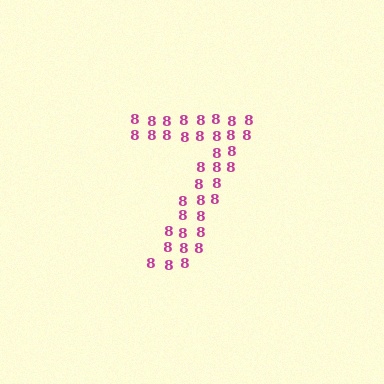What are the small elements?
The small elements are digit 8's.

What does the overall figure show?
The overall figure shows the digit 7.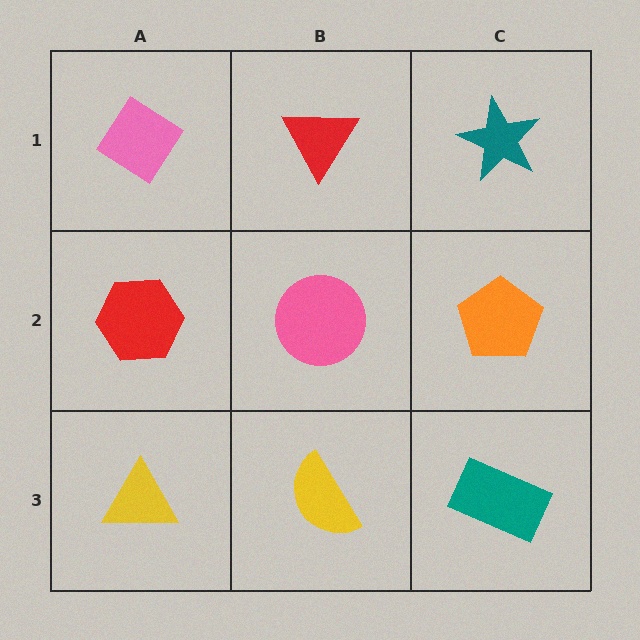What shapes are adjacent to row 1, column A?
A red hexagon (row 2, column A), a red triangle (row 1, column B).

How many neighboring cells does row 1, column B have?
3.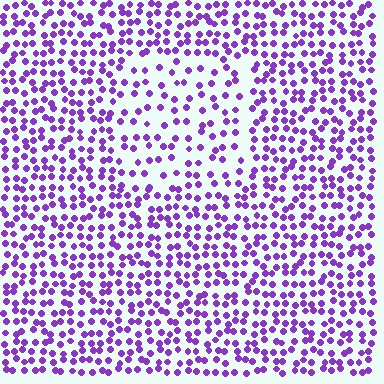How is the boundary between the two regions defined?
The boundary is defined by a change in element density (approximately 1.8x ratio). All elements are the same color, size, and shape.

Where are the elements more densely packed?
The elements are more densely packed outside the rectangle boundary.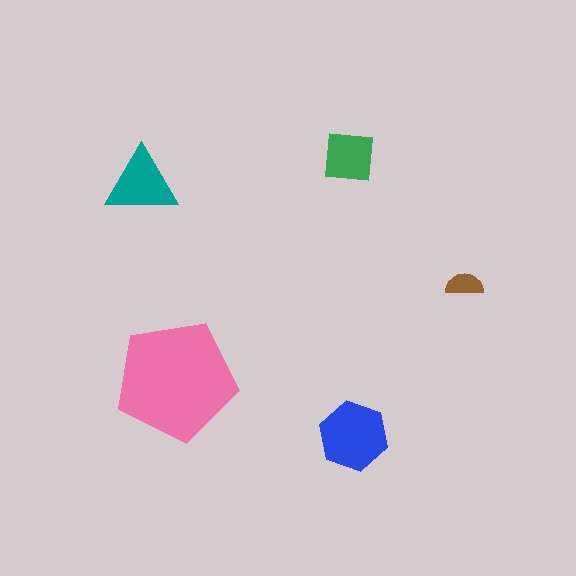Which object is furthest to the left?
The teal triangle is leftmost.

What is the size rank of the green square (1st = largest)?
4th.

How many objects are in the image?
There are 5 objects in the image.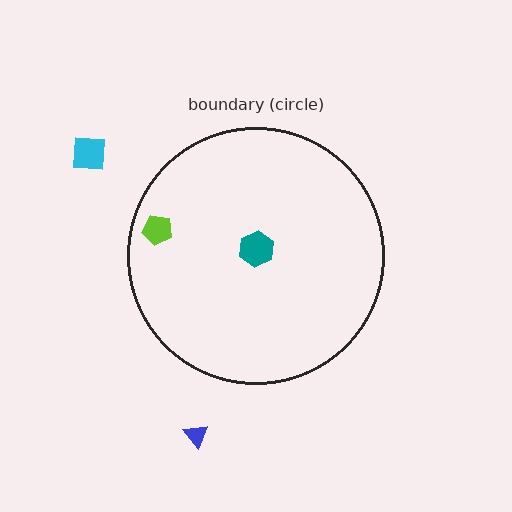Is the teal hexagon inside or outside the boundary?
Inside.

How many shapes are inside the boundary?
2 inside, 2 outside.